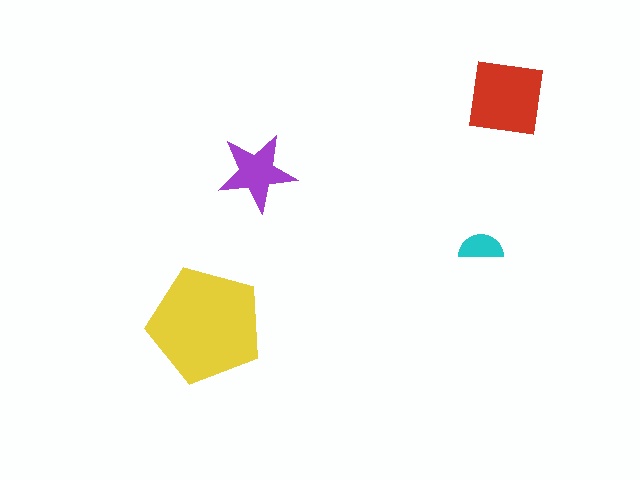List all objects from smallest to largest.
The cyan semicircle, the purple star, the red square, the yellow pentagon.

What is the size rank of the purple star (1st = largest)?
3rd.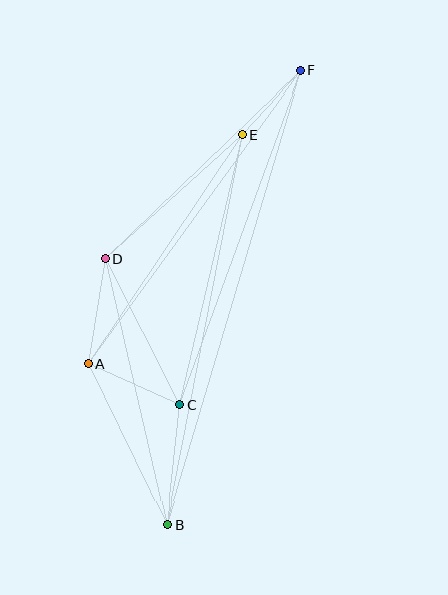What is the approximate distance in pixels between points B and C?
The distance between B and C is approximately 121 pixels.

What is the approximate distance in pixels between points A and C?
The distance between A and C is approximately 101 pixels.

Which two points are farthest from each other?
Points B and F are farthest from each other.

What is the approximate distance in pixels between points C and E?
The distance between C and E is approximately 277 pixels.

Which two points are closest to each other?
Points E and F are closest to each other.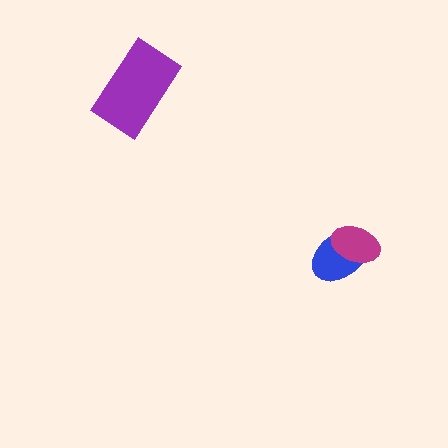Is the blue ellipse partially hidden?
Yes, it is partially covered by another shape.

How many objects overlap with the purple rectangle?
0 objects overlap with the purple rectangle.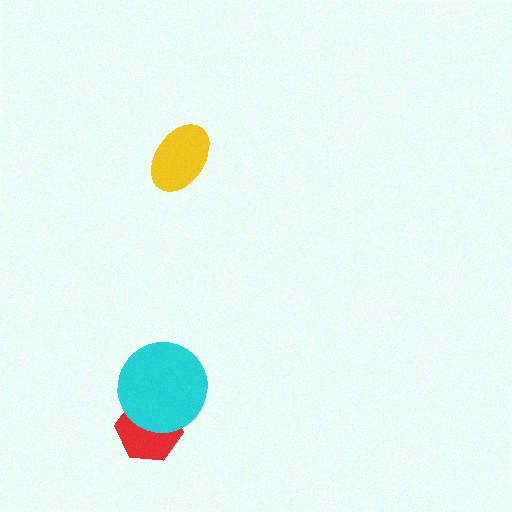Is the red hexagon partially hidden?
Yes, it is partially covered by another shape.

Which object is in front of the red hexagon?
The cyan circle is in front of the red hexagon.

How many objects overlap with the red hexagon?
1 object overlaps with the red hexagon.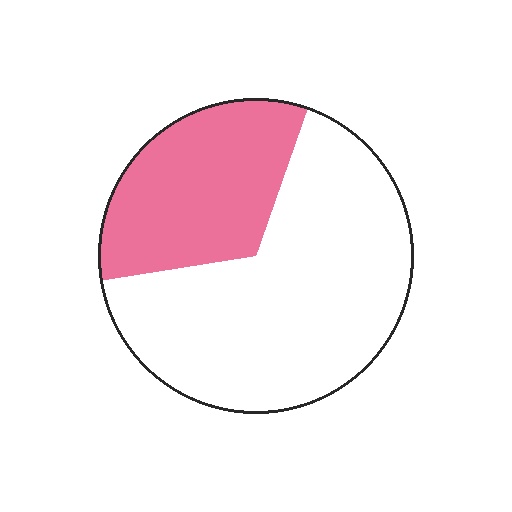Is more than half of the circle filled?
No.